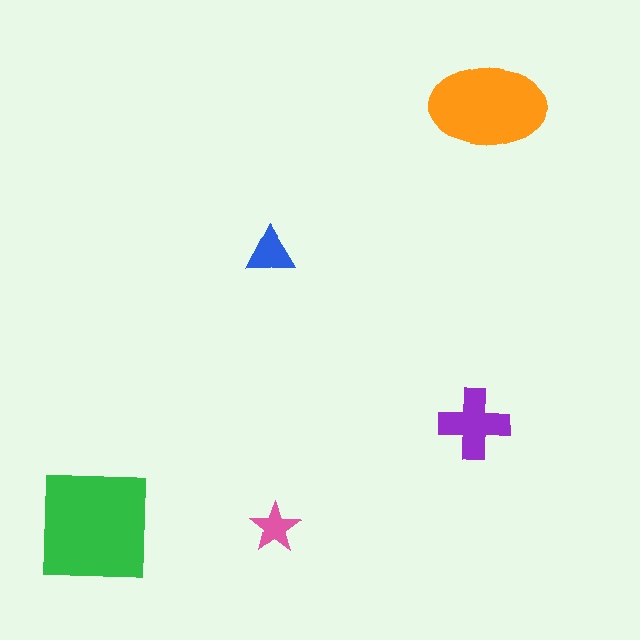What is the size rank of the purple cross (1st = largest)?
3rd.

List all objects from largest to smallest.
The green square, the orange ellipse, the purple cross, the blue triangle, the pink star.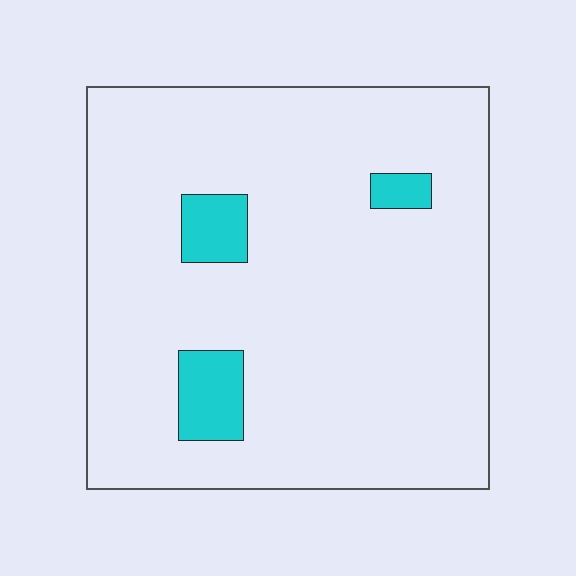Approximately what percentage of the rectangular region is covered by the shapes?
Approximately 10%.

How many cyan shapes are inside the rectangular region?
3.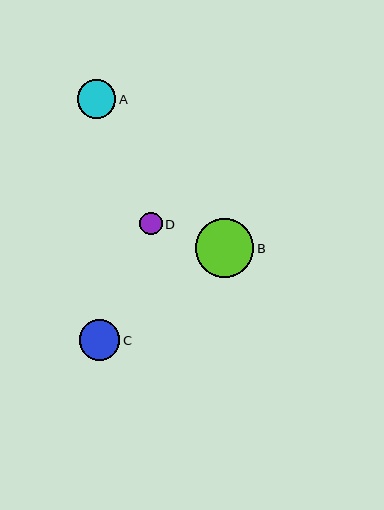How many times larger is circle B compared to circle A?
Circle B is approximately 1.5 times the size of circle A.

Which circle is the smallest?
Circle D is the smallest with a size of approximately 22 pixels.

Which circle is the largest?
Circle B is the largest with a size of approximately 59 pixels.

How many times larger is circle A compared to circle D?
Circle A is approximately 1.7 times the size of circle D.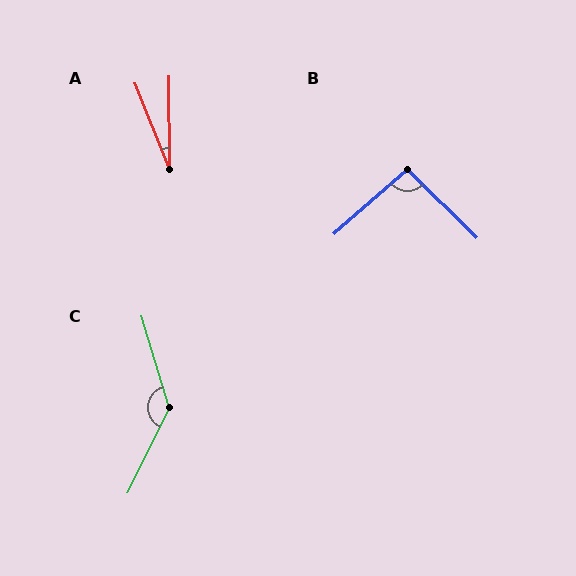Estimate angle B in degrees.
Approximately 94 degrees.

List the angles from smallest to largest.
A (22°), B (94°), C (136°).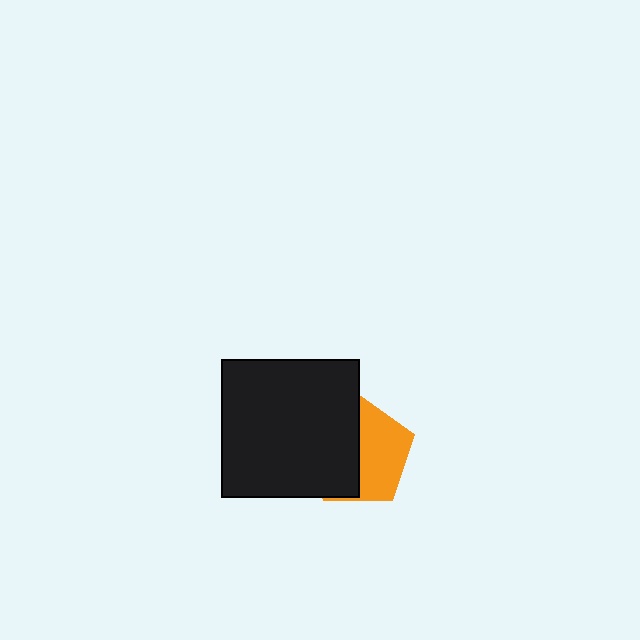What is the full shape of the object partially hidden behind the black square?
The partially hidden object is an orange pentagon.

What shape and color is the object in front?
The object in front is a black square.